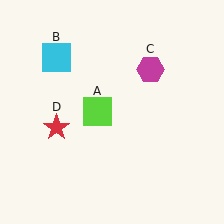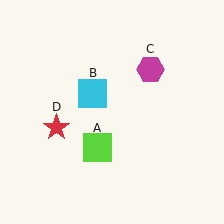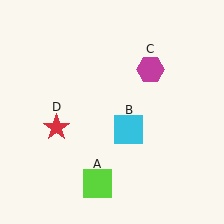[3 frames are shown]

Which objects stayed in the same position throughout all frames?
Magenta hexagon (object C) and red star (object D) remained stationary.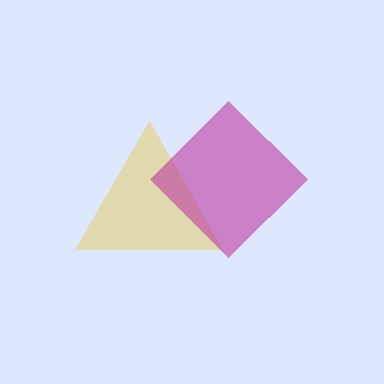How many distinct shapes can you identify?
There are 2 distinct shapes: a yellow triangle, a magenta diamond.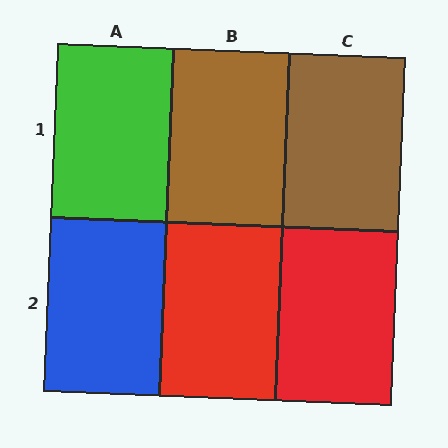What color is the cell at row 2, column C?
Red.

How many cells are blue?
1 cell is blue.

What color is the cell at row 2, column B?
Red.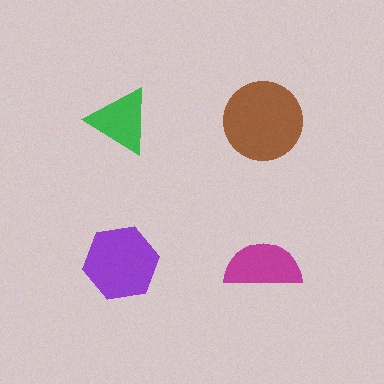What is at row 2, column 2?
A magenta semicircle.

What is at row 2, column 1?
A purple hexagon.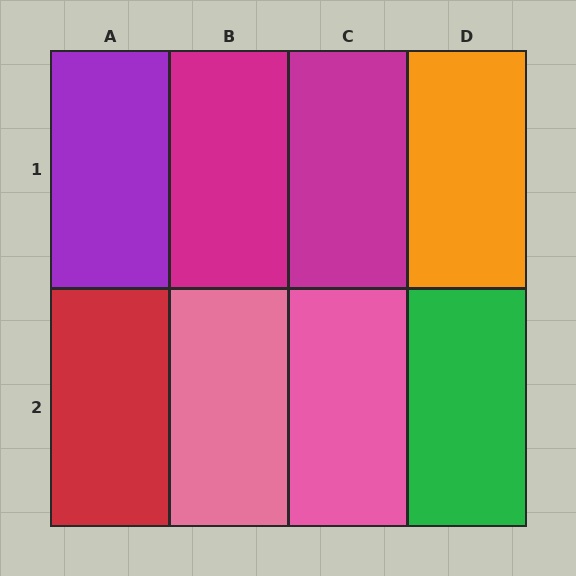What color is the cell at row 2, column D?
Green.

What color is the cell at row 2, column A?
Red.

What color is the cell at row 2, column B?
Pink.